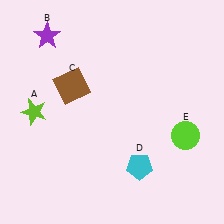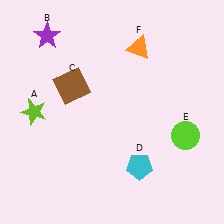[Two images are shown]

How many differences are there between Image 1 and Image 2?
There is 1 difference between the two images.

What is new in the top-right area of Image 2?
An orange triangle (F) was added in the top-right area of Image 2.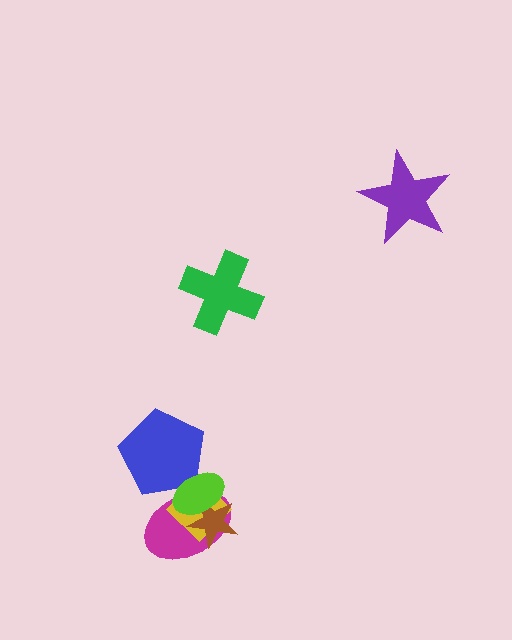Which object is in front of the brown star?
The lime ellipse is in front of the brown star.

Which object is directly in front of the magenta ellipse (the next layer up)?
The yellow diamond is directly in front of the magenta ellipse.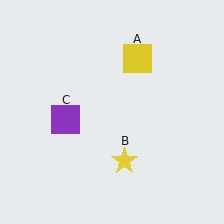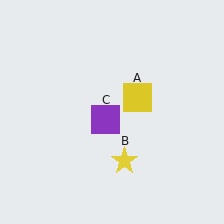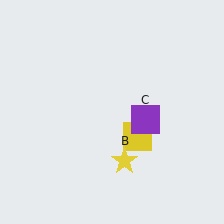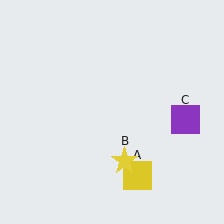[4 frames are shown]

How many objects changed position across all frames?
2 objects changed position: yellow square (object A), purple square (object C).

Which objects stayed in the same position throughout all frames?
Yellow star (object B) remained stationary.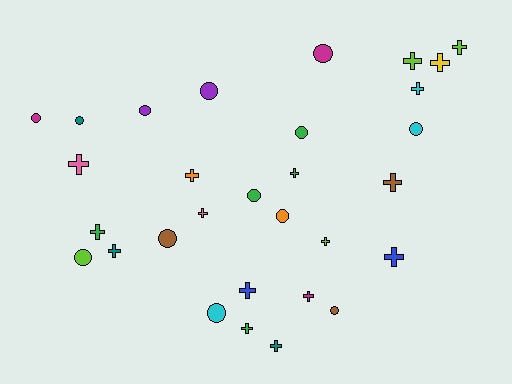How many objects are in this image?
There are 30 objects.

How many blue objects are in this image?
There are 2 blue objects.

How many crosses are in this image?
There are 17 crosses.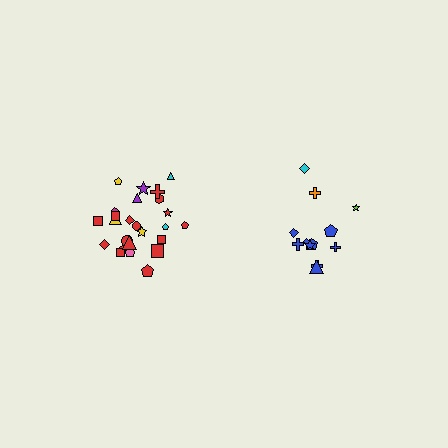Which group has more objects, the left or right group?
The left group.